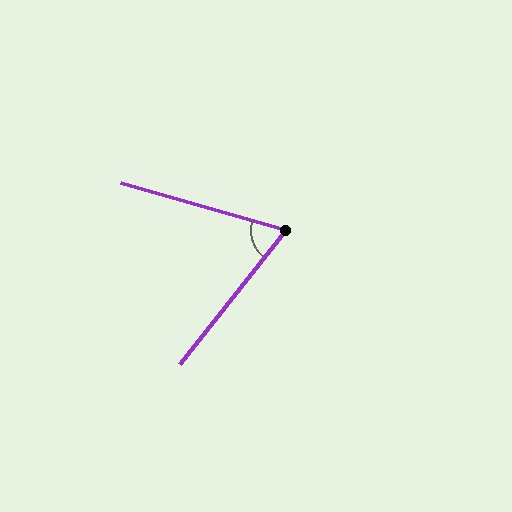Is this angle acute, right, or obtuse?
It is acute.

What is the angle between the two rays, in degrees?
Approximately 67 degrees.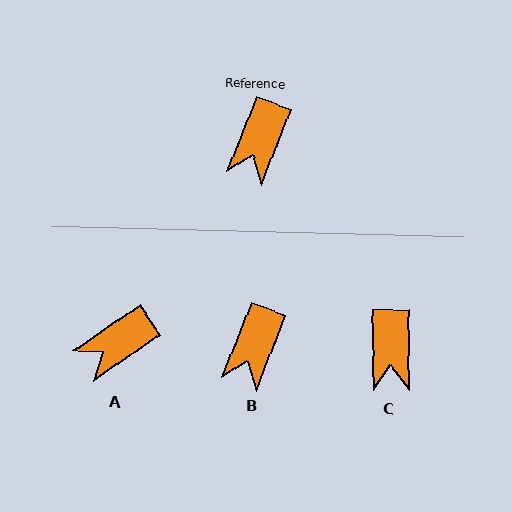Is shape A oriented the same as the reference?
No, it is off by about 34 degrees.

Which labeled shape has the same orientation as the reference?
B.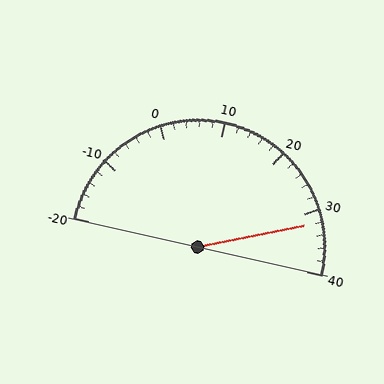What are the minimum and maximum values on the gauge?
The gauge ranges from -20 to 40.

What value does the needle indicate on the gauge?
The needle indicates approximately 32.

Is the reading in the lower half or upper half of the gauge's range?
The reading is in the upper half of the range (-20 to 40).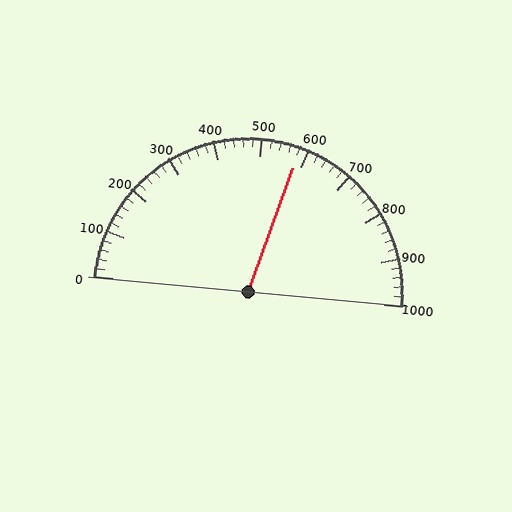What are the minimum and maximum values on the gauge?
The gauge ranges from 0 to 1000.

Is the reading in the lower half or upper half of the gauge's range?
The reading is in the upper half of the range (0 to 1000).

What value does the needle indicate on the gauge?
The needle indicates approximately 580.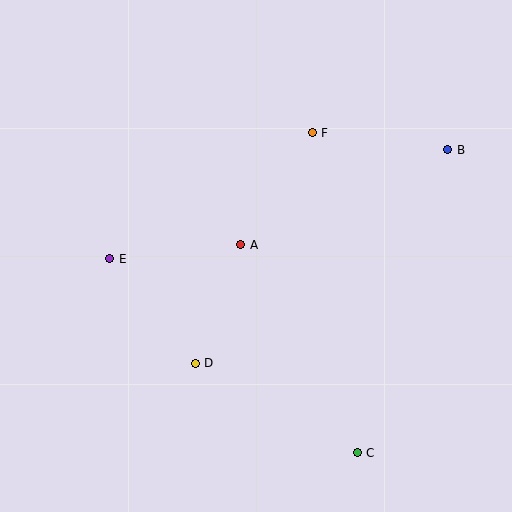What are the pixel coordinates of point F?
Point F is at (312, 133).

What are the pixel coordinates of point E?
Point E is at (110, 259).